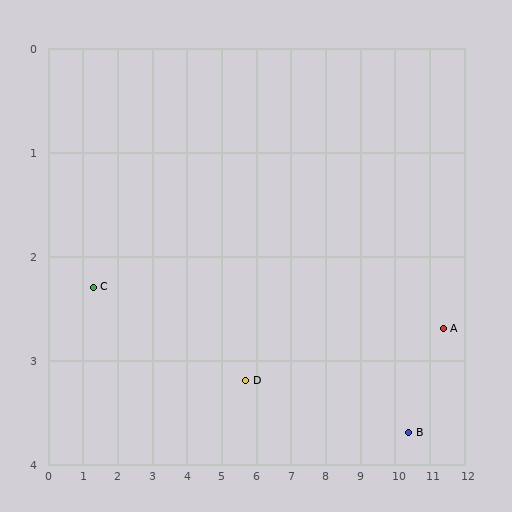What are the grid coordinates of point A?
Point A is at approximately (11.4, 2.7).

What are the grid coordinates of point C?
Point C is at approximately (1.3, 2.3).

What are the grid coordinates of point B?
Point B is at approximately (10.4, 3.7).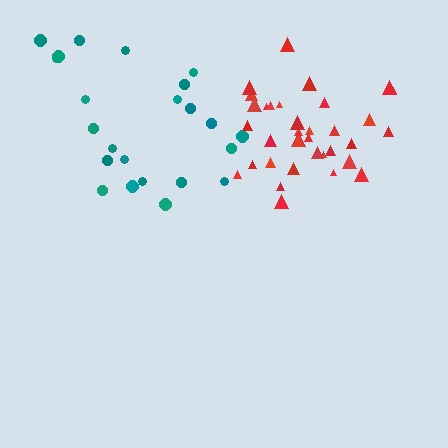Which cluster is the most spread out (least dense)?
Teal.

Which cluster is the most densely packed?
Red.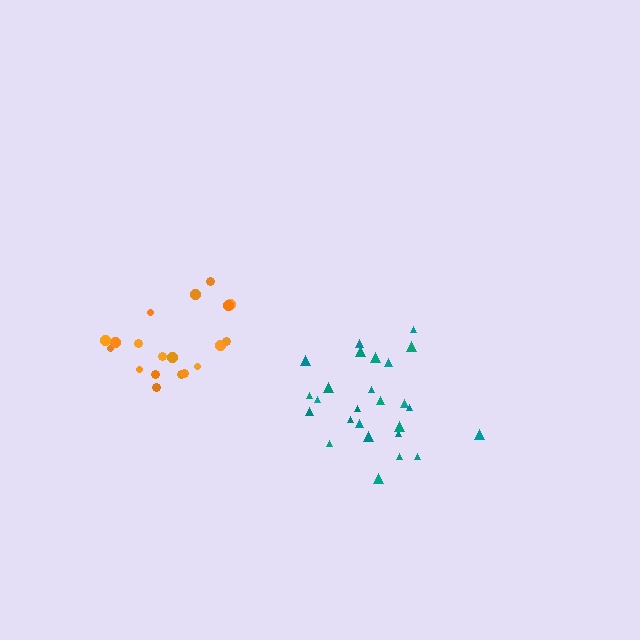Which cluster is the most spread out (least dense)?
Orange.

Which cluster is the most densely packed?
Teal.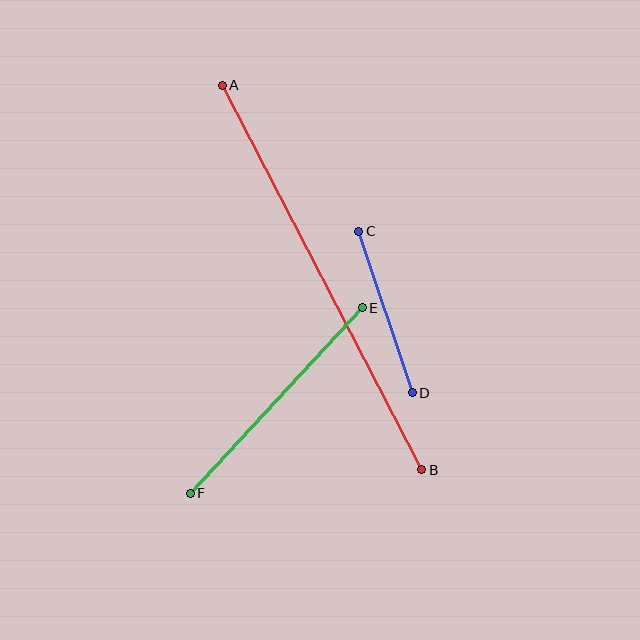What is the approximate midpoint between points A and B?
The midpoint is at approximately (322, 277) pixels.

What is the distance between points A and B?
The distance is approximately 433 pixels.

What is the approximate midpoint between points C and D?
The midpoint is at approximately (385, 312) pixels.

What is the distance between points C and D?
The distance is approximately 170 pixels.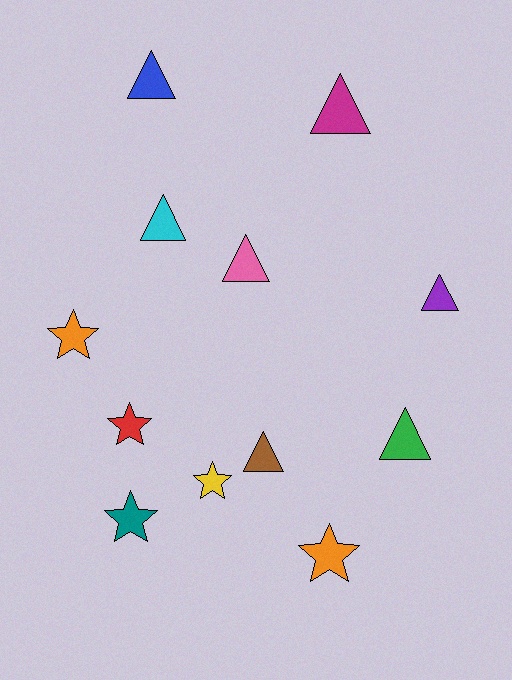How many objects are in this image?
There are 12 objects.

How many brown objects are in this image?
There is 1 brown object.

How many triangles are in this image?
There are 7 triangles.